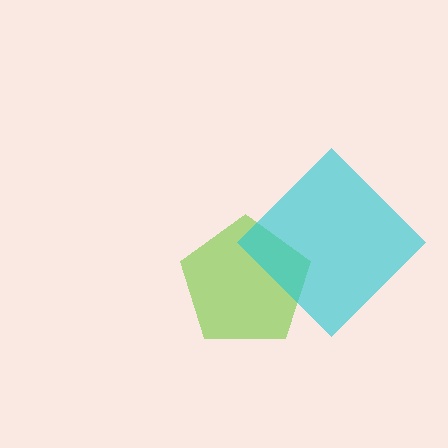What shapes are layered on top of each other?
The layered shapes are: a lime pentagon, a cyan diamond.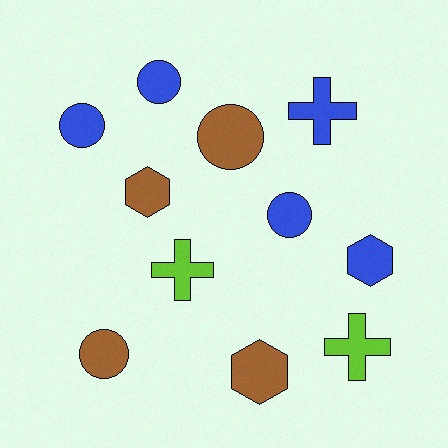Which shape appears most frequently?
Circle, with 5 objects.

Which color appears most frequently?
Blue, with 5 objects.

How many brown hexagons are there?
There are 2 brown hexagons.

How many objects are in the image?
There are 11 objects.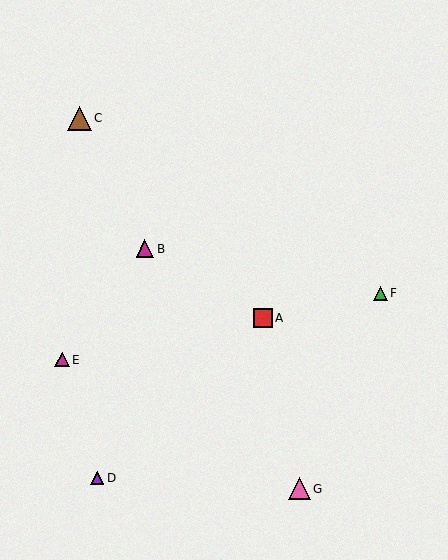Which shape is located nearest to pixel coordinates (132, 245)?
The magenta triangle (labeled B) at (145, 249) is nearest to that location.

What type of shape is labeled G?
Shape G is a pink triangle.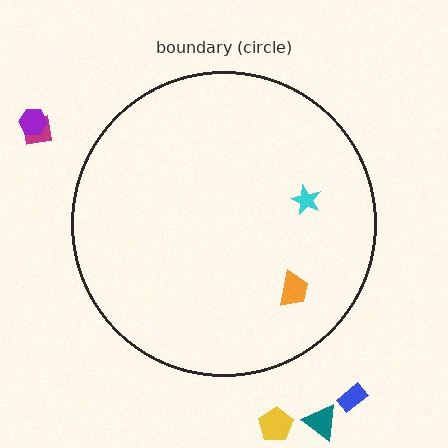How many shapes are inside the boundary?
2 inside, 5 outside.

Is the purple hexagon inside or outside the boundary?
Outside.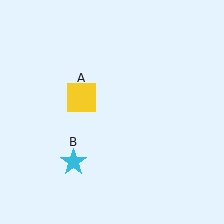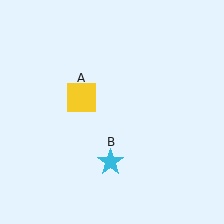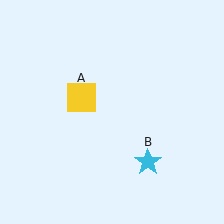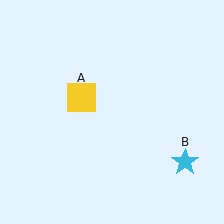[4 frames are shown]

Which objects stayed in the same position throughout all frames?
Yellow square (object A) remained stationary.